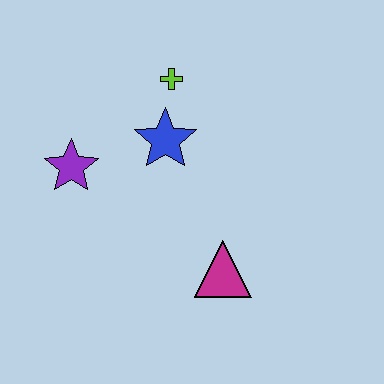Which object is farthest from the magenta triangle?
The lime cross is farthest from the magenta triangle.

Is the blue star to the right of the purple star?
Yes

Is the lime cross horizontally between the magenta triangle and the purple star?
Yes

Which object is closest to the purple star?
The blue star is closest to the purple star.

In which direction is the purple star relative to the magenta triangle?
The purple star is to the left of the magenta triangle.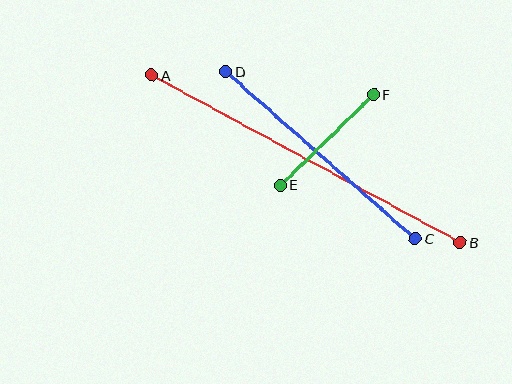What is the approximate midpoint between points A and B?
The midpoint is at approximately (306, 159) pixels.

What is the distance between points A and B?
The distance is approximately 351 pixels.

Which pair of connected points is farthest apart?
Points A and B are farthest apart.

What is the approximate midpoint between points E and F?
The midpoint is at approximately (327, 140) pixels.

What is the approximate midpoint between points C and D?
The midpoint is at approximately (320, 155) pixels.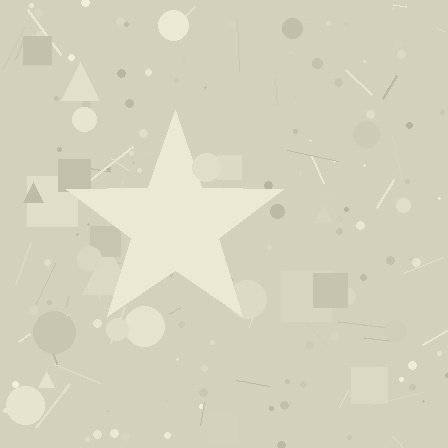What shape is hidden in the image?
A star is hidden in the image.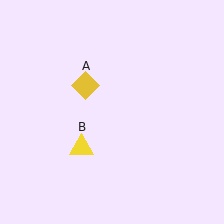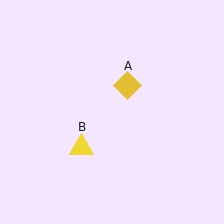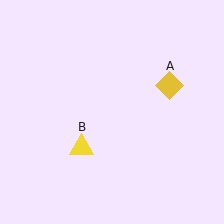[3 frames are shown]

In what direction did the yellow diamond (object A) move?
The yellow diamond (object A) moved right.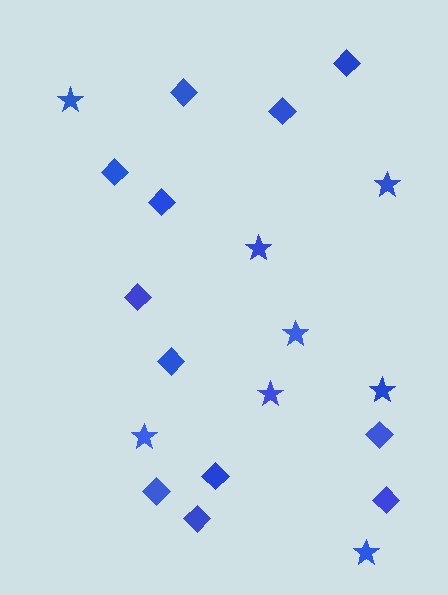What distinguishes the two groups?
There are 2 groups: one group of diamonds (12) and one group of stars (8).